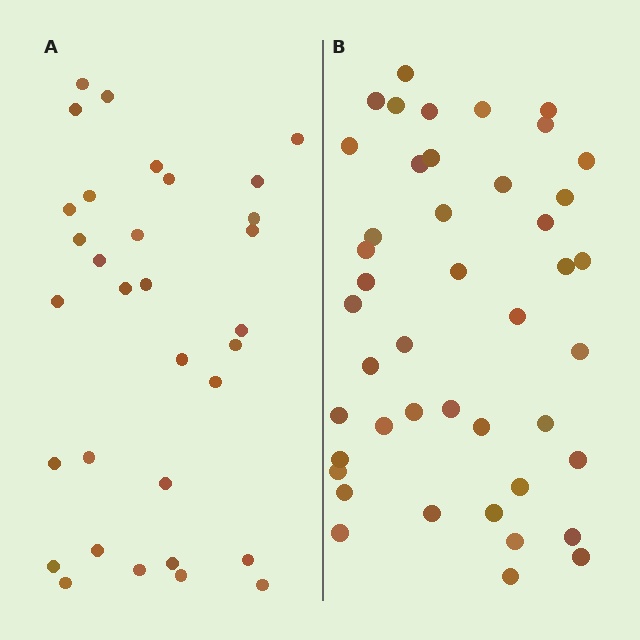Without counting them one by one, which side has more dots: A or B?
Region B (the right region) has more dots.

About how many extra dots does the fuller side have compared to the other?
Region B has roughly 12 or so more dots than region A.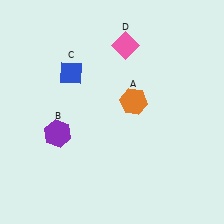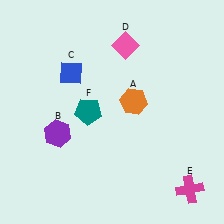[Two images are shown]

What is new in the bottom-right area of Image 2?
A magenta cross (E) was added in the bottom-right area of Image 2.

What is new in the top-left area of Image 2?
A teal pentagon (F) was added in the top-left area of Image 2.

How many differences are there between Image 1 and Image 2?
There are 2 differences between the two images.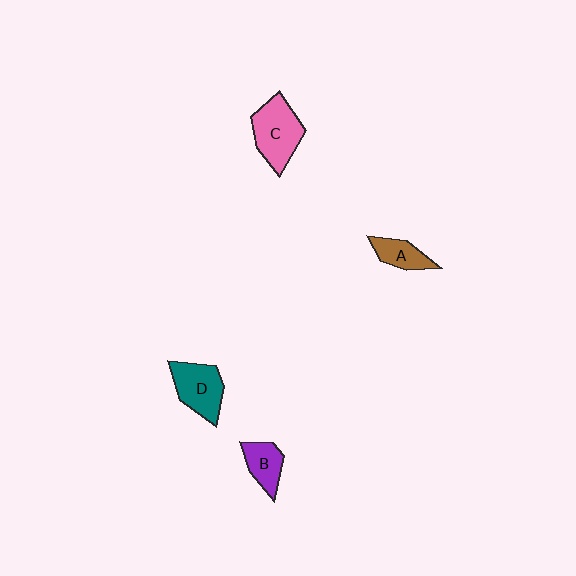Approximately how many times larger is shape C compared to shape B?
Approximately 1.7 times.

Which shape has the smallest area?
Shape A (brown).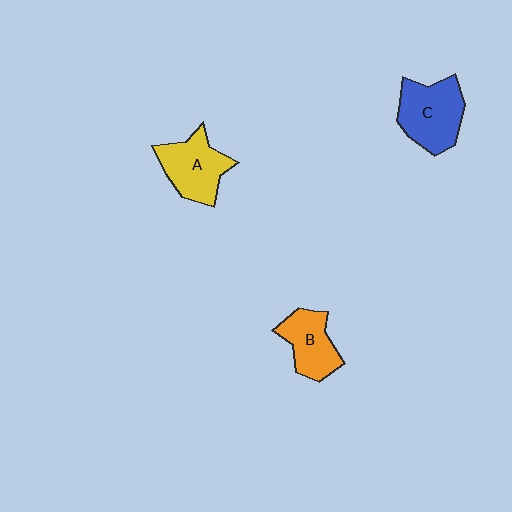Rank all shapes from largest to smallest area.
From largest to smallest: C (blue), A (yellow), B (orange).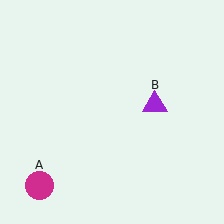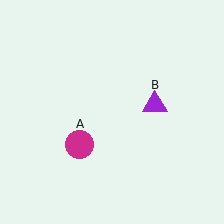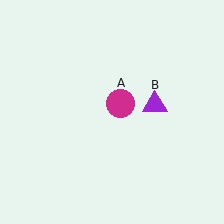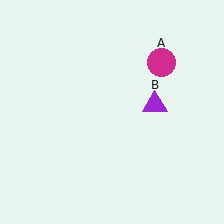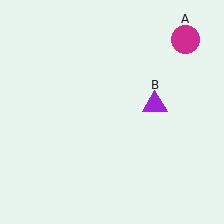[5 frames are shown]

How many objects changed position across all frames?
1 object changed position: magenta circle (object A).